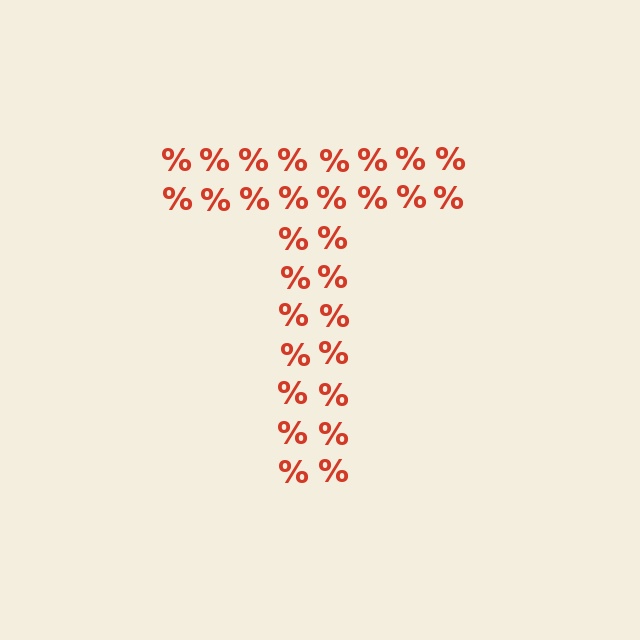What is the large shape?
The large shape is the letter T.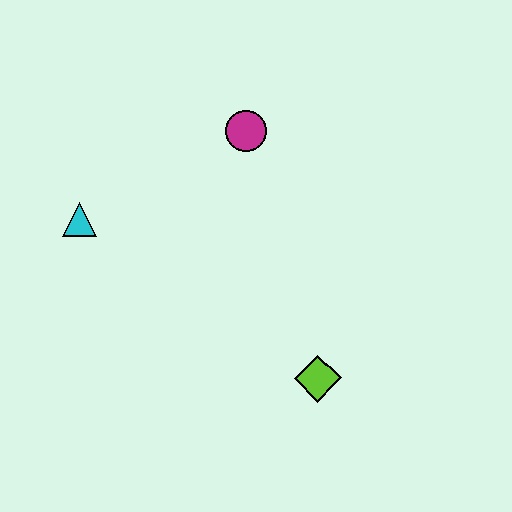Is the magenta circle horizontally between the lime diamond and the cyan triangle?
Yes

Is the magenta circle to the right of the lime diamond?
No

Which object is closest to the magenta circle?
The cyan triangle is closest to the magenta circle.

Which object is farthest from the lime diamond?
The cyan triangle is farthest from the lime diamond.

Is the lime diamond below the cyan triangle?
Yes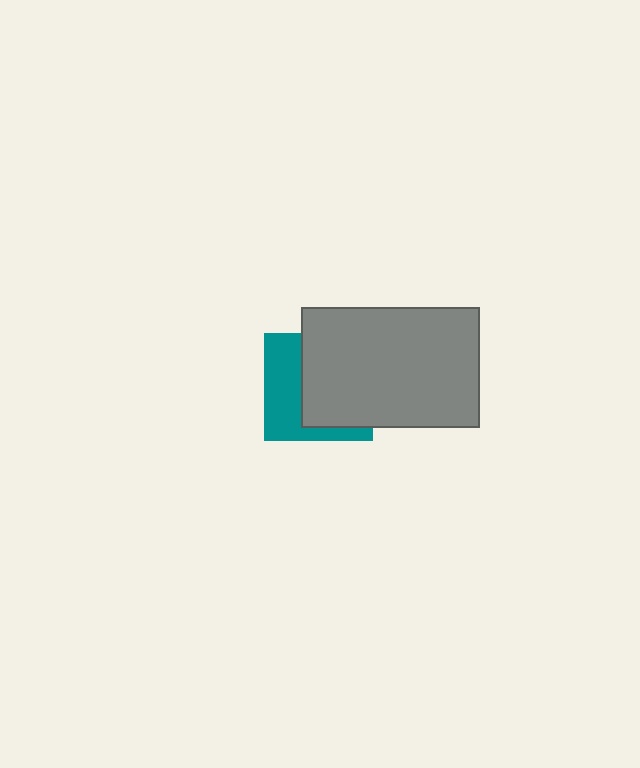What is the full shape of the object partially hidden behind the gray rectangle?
The partially hidden object is a teal square.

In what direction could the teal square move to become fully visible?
The teal square could move left. That would shift it out from behind the gray rectangle entirely.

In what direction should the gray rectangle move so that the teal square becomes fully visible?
The gray rectangle should move right. That is the shortest direction to clear the overlap and leave the teal square fully visible.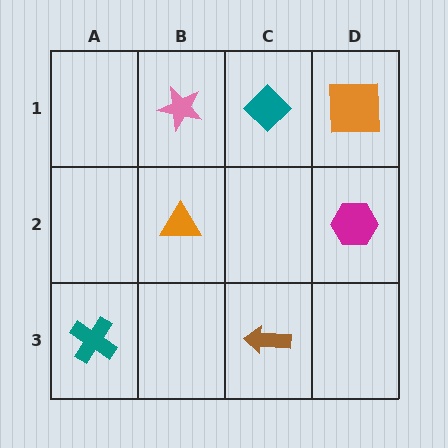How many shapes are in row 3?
2 shapes.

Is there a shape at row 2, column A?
No, that cell is empty.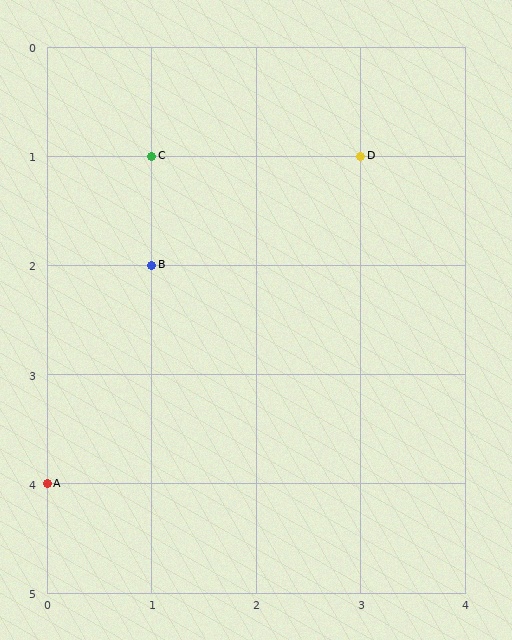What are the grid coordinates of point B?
Point B is at grid coordinates (1, 2).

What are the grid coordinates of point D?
Point D is at grid coordinates (3, 1).